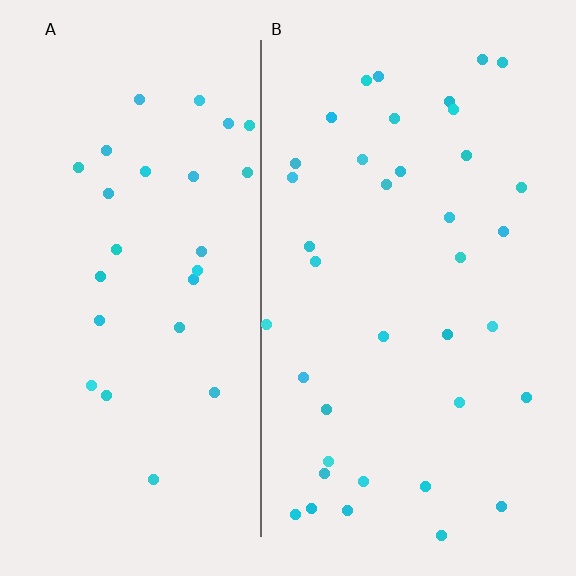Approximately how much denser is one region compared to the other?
Approximately 1.4× — region B over region A.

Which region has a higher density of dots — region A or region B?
B (the right).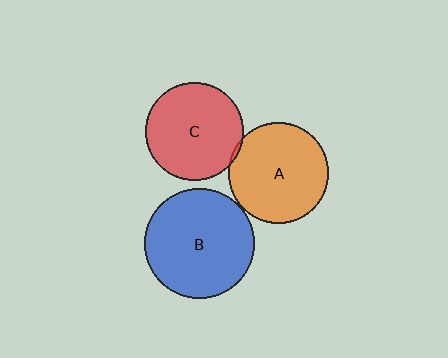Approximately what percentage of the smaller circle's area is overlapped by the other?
Approximately 5%.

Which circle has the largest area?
Circle B (blue).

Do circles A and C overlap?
Yes.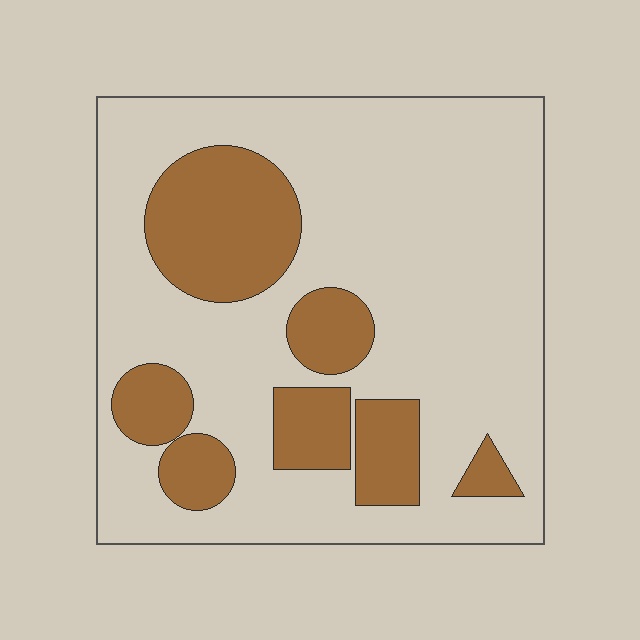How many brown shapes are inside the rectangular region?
7.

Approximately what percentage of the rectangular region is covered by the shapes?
Approximately 25%.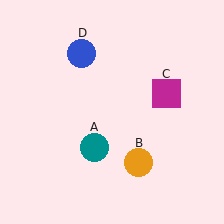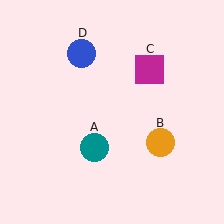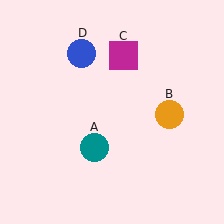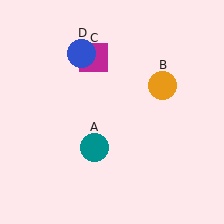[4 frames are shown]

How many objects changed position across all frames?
2 objects changed position: orange circle (object B), magenta square (object C).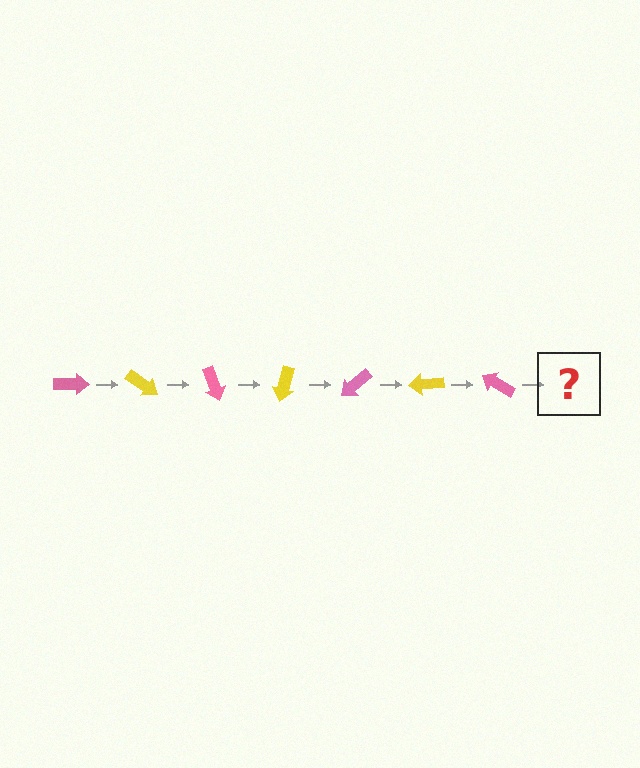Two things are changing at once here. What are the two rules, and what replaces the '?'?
The two rules are that it rotates 35 degrees each step and the color cycles through pink and yellow. The '?' should be a yellow arrow, rotated 245 degrees from the start.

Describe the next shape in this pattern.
It should be a yellow arrow, rotated 245 degrees from the start.